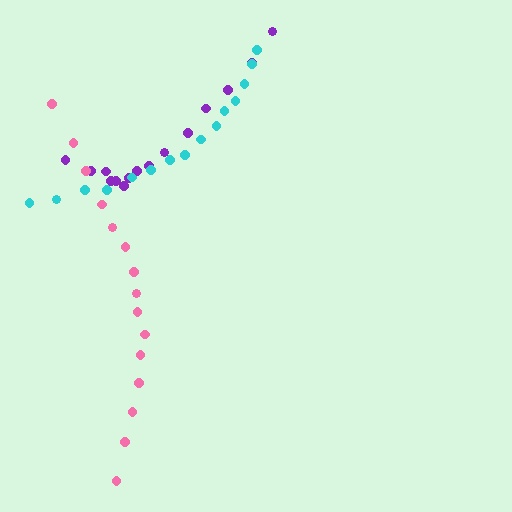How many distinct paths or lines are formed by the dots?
There are 3 distinct paths.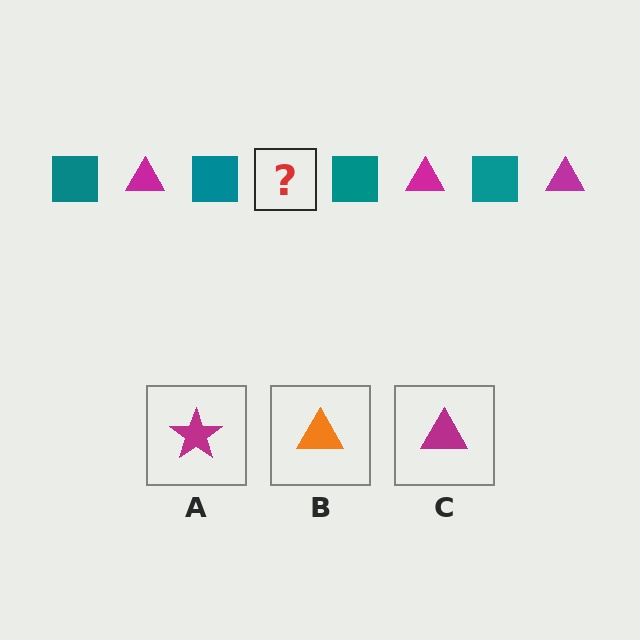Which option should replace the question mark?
Option C.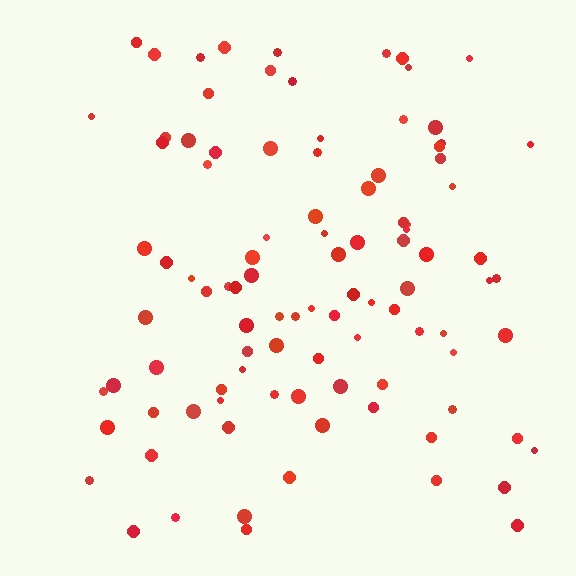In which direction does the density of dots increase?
From left to right, with the right side densest.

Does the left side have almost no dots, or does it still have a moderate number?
Still a moderate number, just noticeably fewer than the right.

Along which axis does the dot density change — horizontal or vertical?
Horizontal.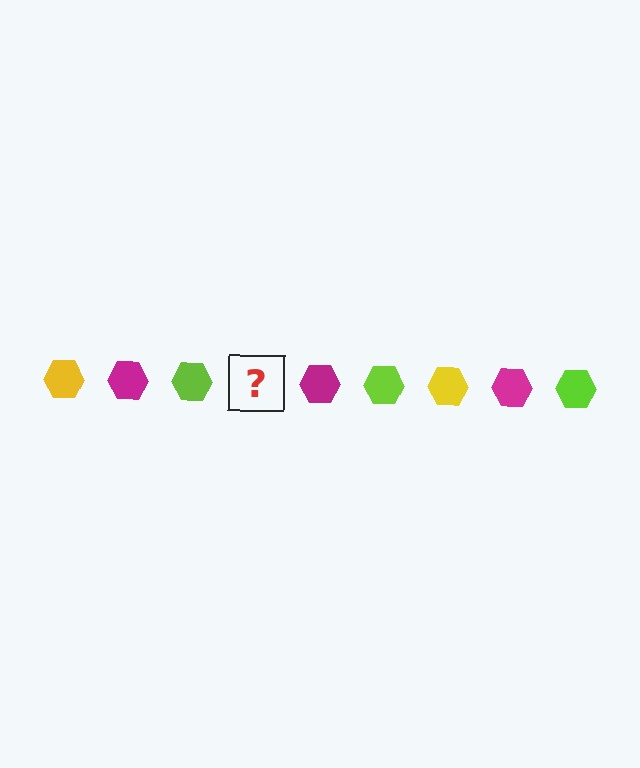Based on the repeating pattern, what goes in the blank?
The blank should be a yellow hexagon.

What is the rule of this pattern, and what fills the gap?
The rule is that the pattern cycles through yellow, magenta, lime hexagons. The gap should be filled with a yellow hexagon.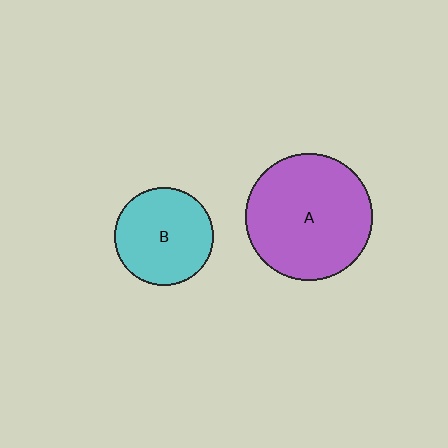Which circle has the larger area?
Circle A (purple).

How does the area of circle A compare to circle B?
Approximately 1.7 times.